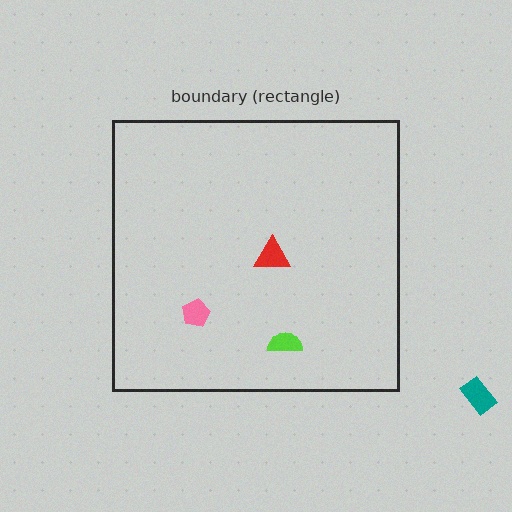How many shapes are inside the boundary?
3 inside, 1 outside.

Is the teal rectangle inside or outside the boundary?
Outside.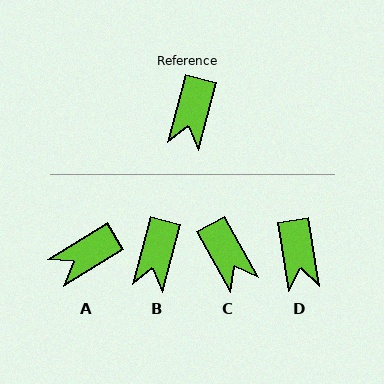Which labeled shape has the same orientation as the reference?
B.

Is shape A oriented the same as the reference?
No, it is off by about 44 degrees.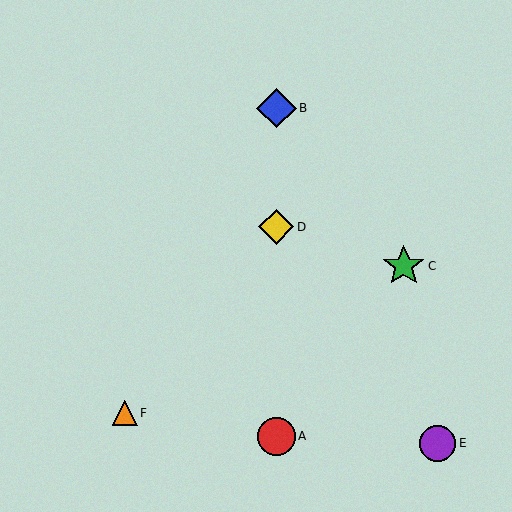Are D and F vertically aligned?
No, D is at x≈276 and F is at x≈125.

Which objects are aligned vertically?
Objects A, B, D are aligned vertically.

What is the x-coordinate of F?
Object F is at x≈125.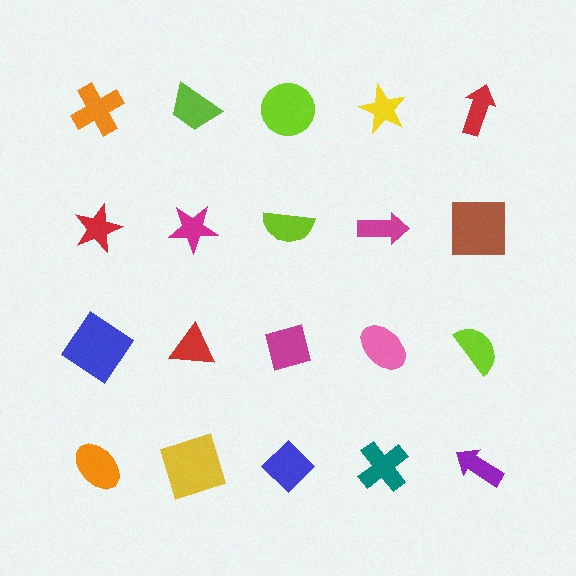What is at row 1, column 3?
A lime circle.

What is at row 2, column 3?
A lime semicircle.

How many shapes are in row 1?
5 shapes.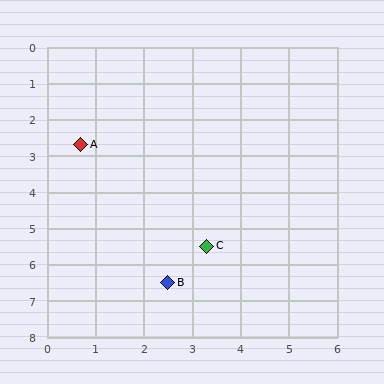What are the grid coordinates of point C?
Point C is at approximately (3.3, 5.5).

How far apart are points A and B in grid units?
Points A and B are about 4.2 grid units apart.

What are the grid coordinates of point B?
Point B is at approximately (2.5, 6.5).